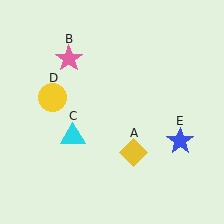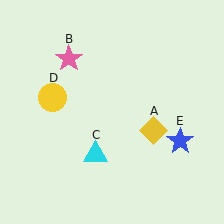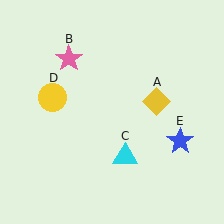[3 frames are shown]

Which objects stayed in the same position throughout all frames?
Pink star (object B) and yellow circle (object D) and blue star (object E) remained stationary.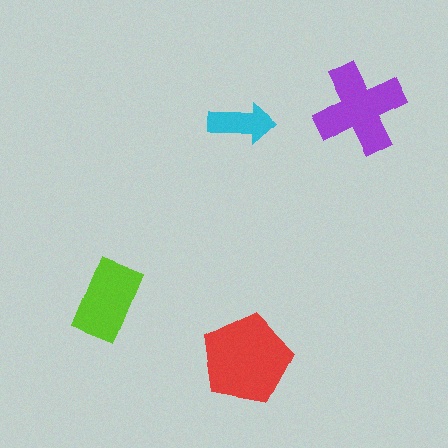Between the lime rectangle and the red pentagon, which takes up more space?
The red pentagon.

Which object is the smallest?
The cyan arrow.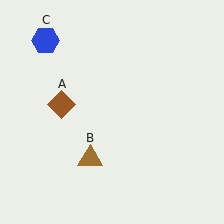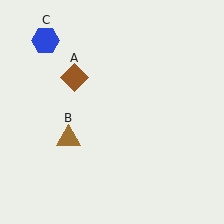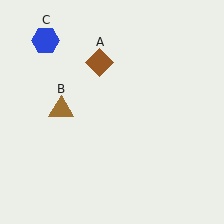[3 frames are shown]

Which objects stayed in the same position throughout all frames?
Blue hexagon (object C) remained stationary.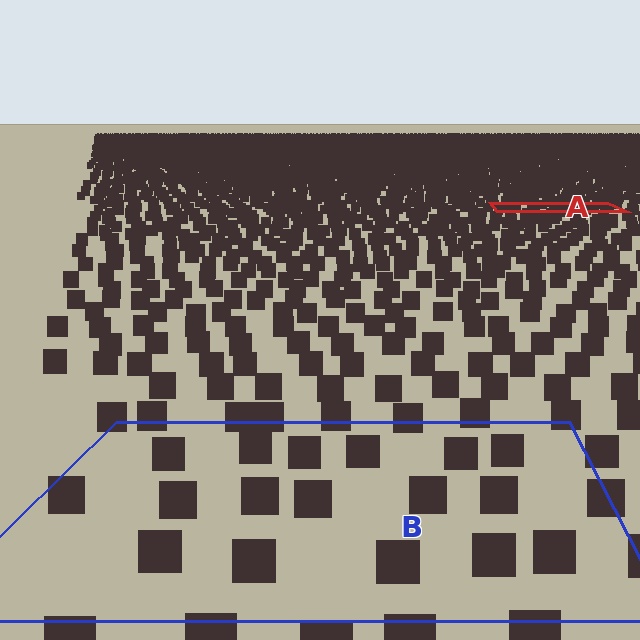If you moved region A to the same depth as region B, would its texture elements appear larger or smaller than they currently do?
They would appear larger. At a closer depth, the same texture elements are projected at a bigger on-screen size.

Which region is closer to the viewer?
Region B is closer. The texture elements there are larger and more spread out.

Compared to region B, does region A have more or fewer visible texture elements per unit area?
Region A has more texture elements per unit area — they are packed more densely because it is farther away.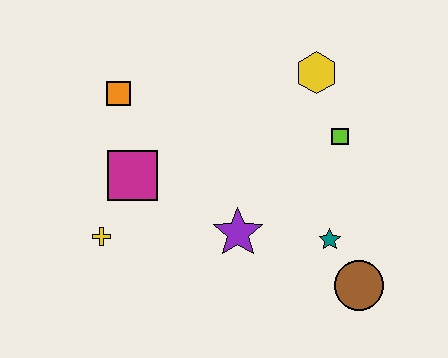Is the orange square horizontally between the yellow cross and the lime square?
Yes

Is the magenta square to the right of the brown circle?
No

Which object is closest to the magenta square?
The yellow cross is closest to the magenta square.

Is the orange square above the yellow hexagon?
No